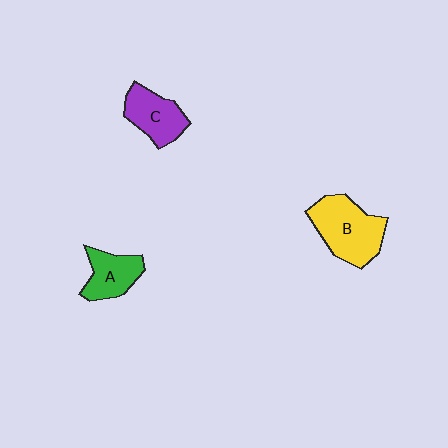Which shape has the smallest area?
Shape A (green).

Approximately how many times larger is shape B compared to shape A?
Approximately 1.6 times.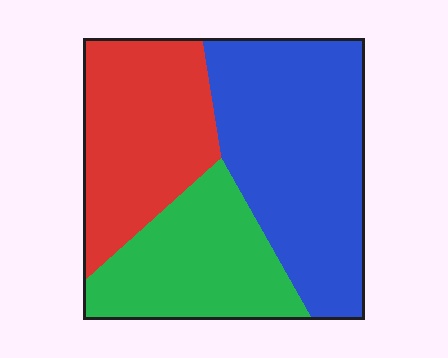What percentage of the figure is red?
Red takes up between a sixth and a third of the figure.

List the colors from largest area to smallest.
From largest to smallest: blue, red, green.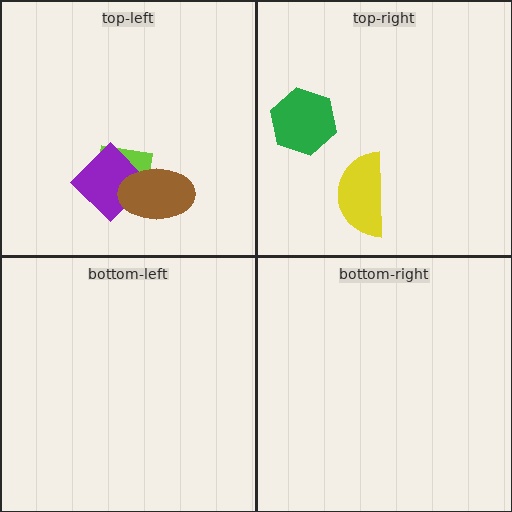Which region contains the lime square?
The top-left region.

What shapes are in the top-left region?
The lime square, the purple diamond, the brown ellipse.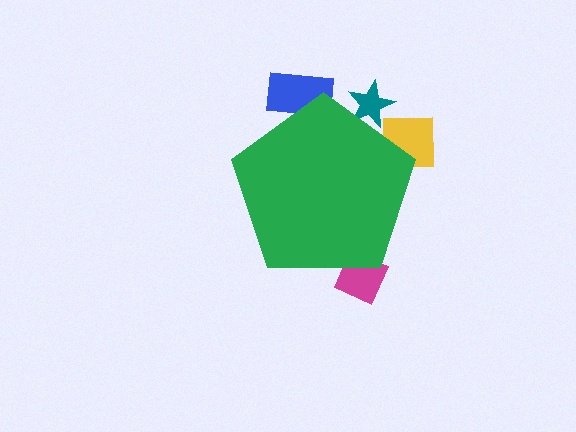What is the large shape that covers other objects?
A green pentagon.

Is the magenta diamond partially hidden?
Yes, the magenta diamond is partially hidden behind the green pentagon.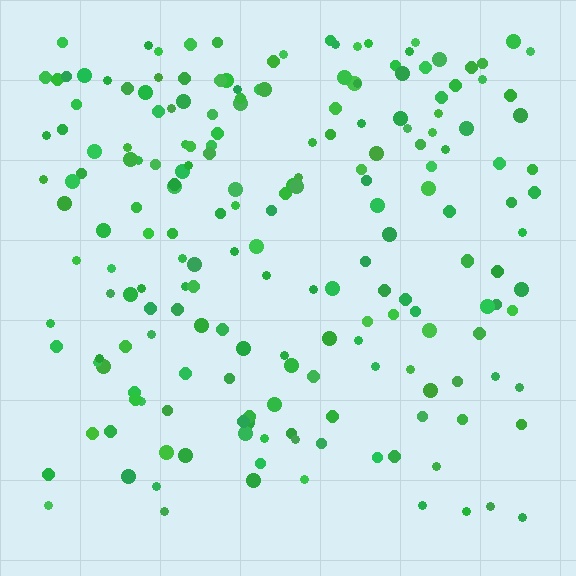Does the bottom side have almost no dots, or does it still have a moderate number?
Still a moderate number, just noticeably fewer than the top.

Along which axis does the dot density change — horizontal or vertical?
Vertical.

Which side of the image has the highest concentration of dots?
The top.